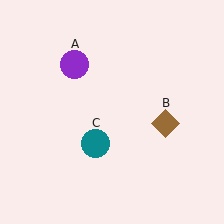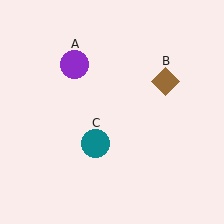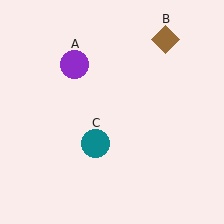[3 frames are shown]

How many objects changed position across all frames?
1 object changed position: brown diamond (object B).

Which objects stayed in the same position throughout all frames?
Purple circle (object A) and teal circle (object C) remained stationary.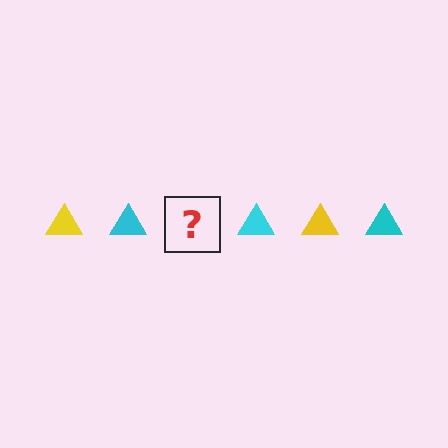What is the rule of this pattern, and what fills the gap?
The rule is that the pattern cycles through yellow, cyan triangles. The gap should be filled with a yellow triangle.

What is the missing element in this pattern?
The missing element is a yellow triangle.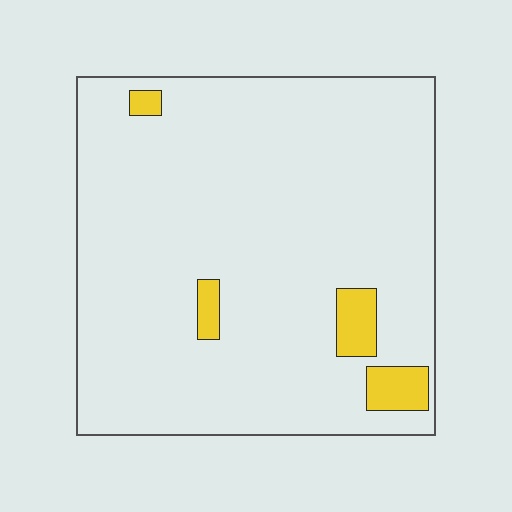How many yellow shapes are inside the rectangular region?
4.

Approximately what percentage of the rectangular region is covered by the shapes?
Approximately 5%.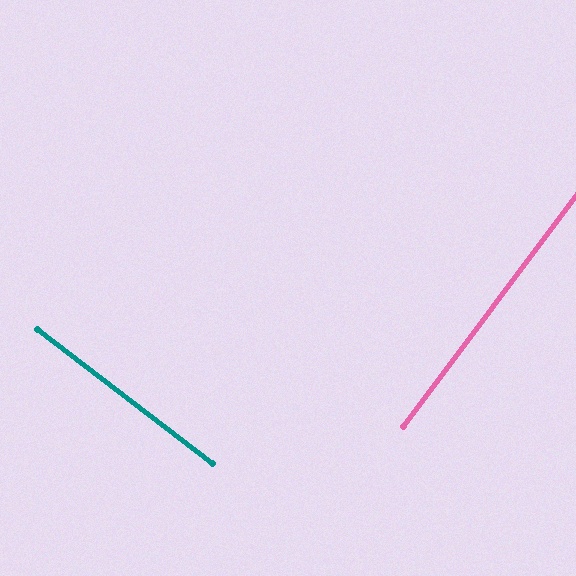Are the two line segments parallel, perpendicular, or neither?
Perpendicular — they meet at approximately 89°.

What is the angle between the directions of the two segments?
Approximately 89 degrees.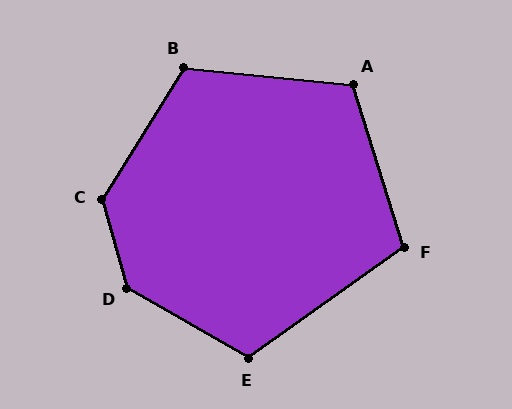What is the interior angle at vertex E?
Approximately 114 degrees (obtuse).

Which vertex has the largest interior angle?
D, at approximately 136 degrees.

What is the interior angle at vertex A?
Approximately 113 degrees (obtuse).